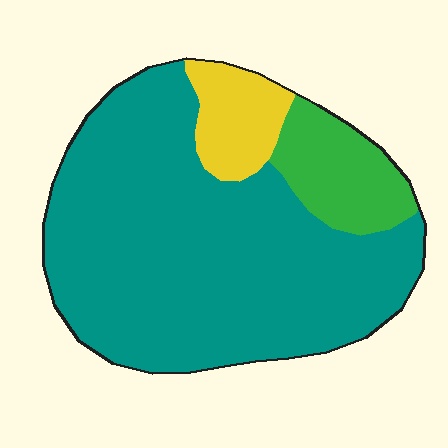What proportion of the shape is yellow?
Yellow takes up less than a quarter of the shape.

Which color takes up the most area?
Teal, at roughly 75%.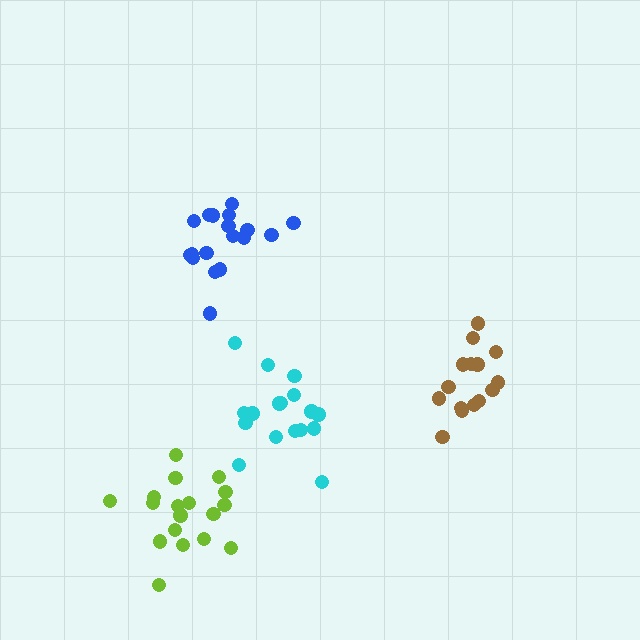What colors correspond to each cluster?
The clusters are colored: blue, brown, cyan, lime.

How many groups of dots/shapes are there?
There are 4 groups.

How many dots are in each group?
Group 1: 18 dots, Group 2: 15 dots, Group 3: 17 dots, Group 4: 18 dots (68 total).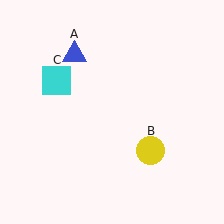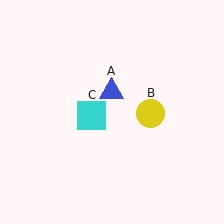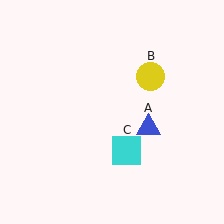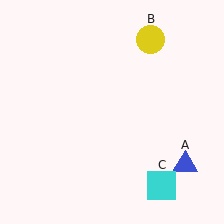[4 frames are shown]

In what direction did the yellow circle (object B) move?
The yellow circle (object B) moved up.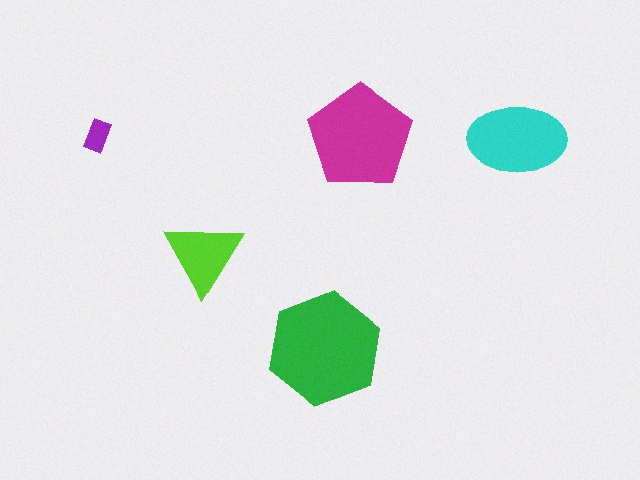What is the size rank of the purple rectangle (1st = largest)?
5th.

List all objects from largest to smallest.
The green hexagon, the magenta pentagon, the cyan ellipse, the lime triangle, the purple rectangle.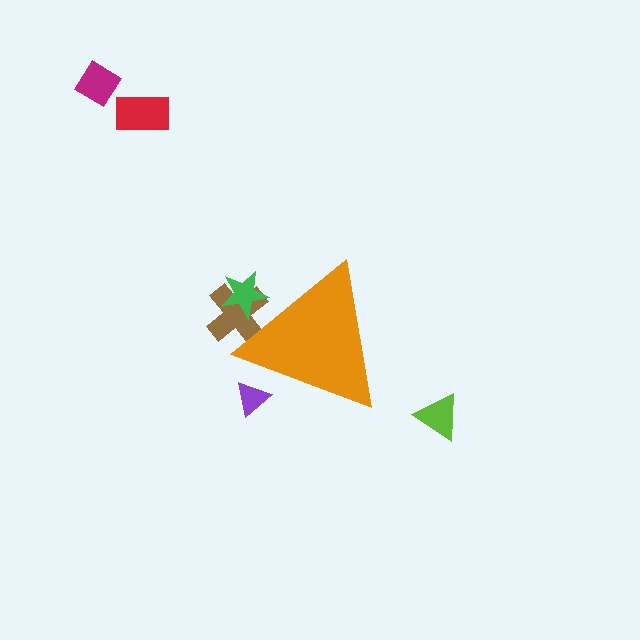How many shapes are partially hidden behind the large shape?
3 shapes are partially hidden.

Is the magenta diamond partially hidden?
No, the magenta diamond is fully visible.